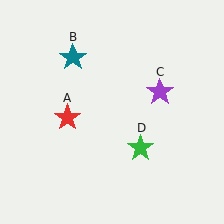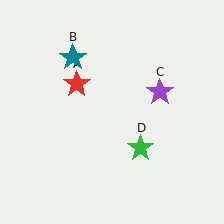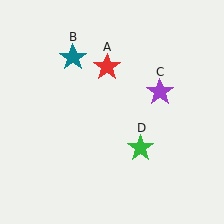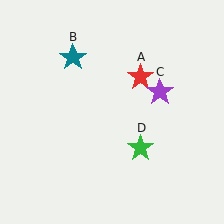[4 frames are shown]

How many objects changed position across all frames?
1 object changed position: red star (object A).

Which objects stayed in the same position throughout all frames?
Teal star (object B) and purple star (object C) and green star (object D) remained stationary.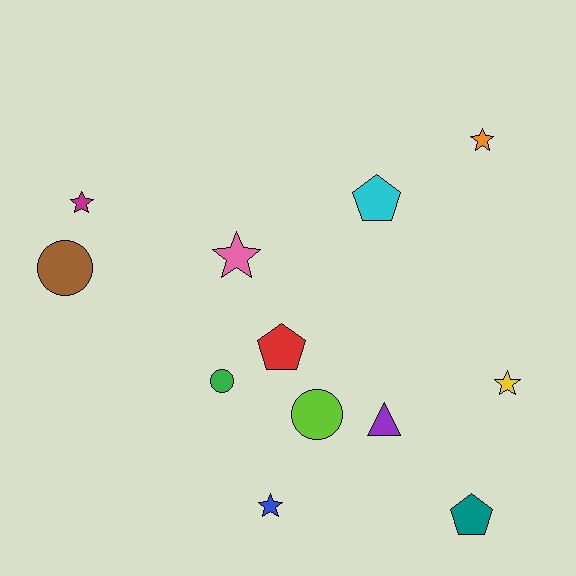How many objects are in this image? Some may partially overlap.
There are 12 objects.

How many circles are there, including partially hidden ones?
There are 3 circles.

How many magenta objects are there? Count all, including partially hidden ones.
There is 1 magenta object.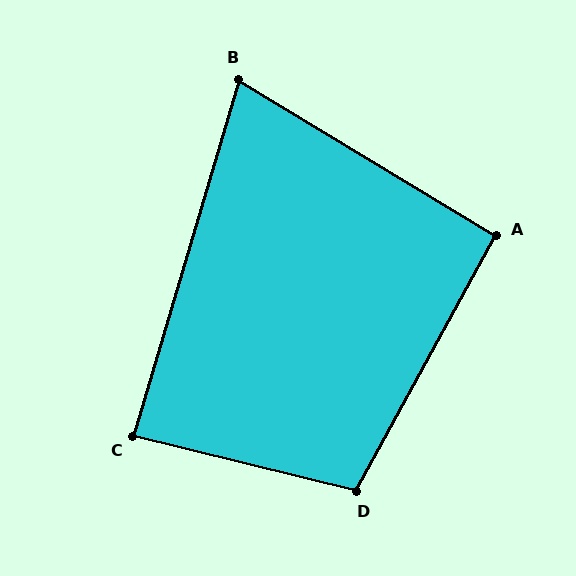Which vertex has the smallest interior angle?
B, at approximately 75 degrees.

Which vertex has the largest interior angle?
D, at approximately 105 degrees.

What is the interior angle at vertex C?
Approximately 87 degrees (approximately right).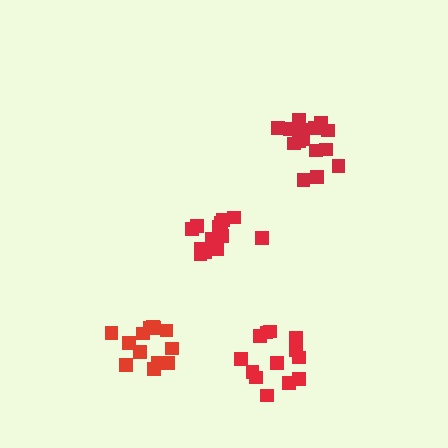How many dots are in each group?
Group 1: 13 dots, Group 2: 13 dots, Group 3: 14 dots, Group 4: 15 dots (55 total).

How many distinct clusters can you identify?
There are 4 distinct clusters.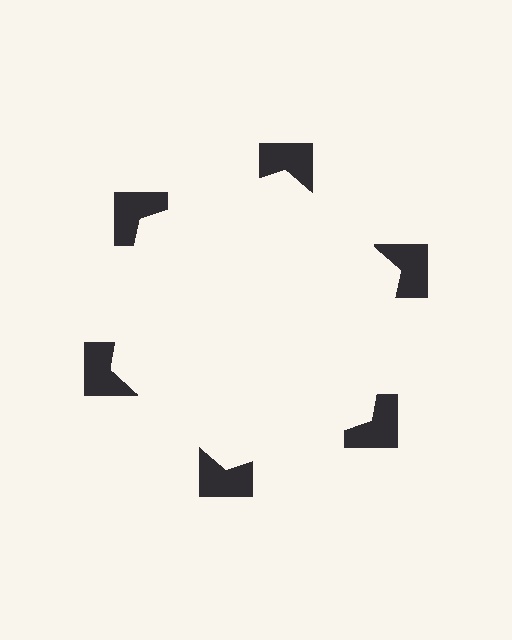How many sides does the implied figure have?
6 sides.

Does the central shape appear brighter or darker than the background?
It typically appears slightly brighter than the background, even though no actual brightness change is drawn.